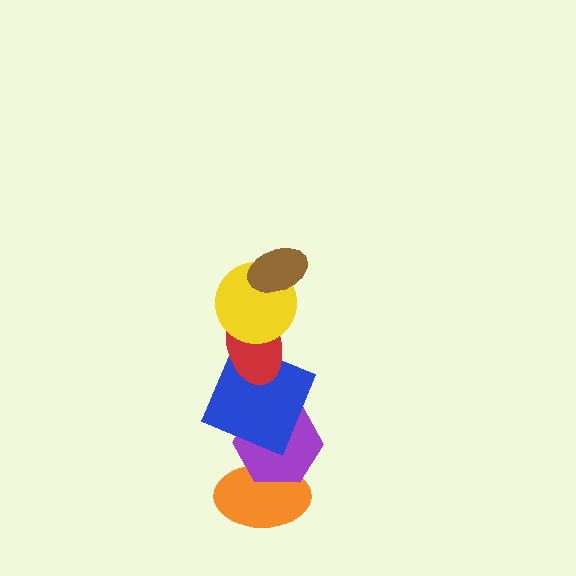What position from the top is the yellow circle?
The yellow circle is 2nd from the top.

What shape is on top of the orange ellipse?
The purple hexagon is on top of the orange ellipse.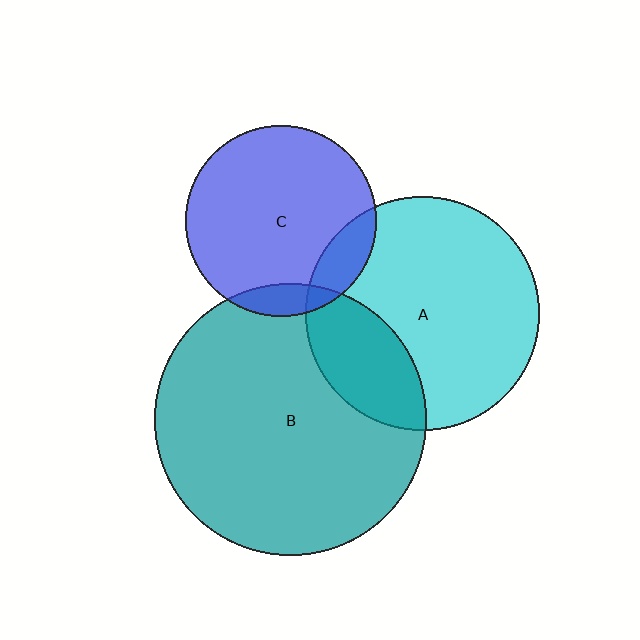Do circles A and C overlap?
Yes.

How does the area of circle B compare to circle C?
Approximately 2.0 times.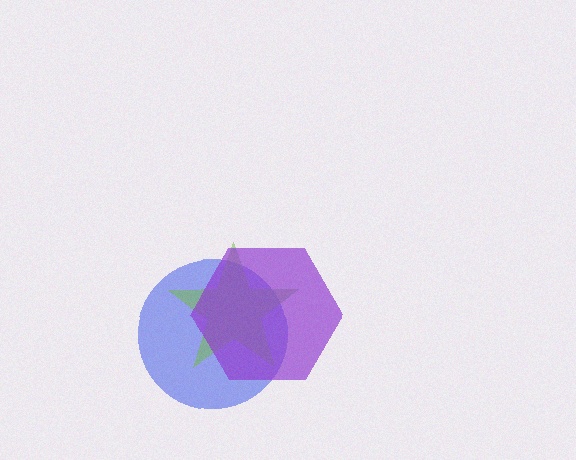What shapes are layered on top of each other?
The layered shapes are: a blue circle, a lime star, a purple hexagon.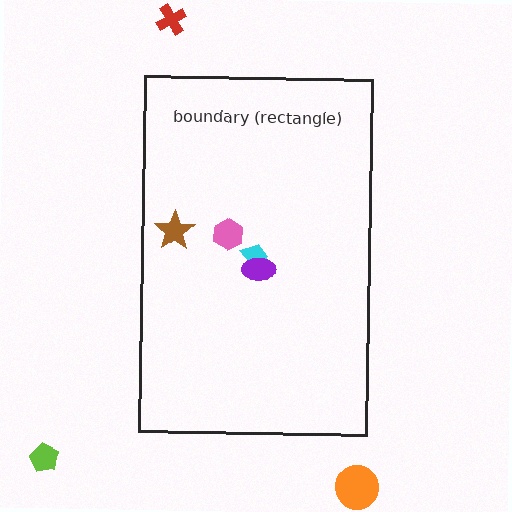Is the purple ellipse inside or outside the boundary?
Inside.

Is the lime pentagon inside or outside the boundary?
Outside.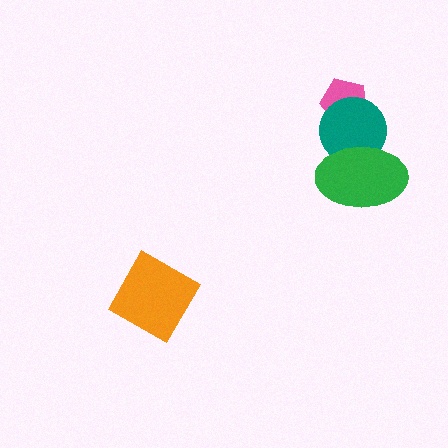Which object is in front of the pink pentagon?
The teal circle is in front of the pink pentagon.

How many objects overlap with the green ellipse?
1 object overlaps with the green ellipse.